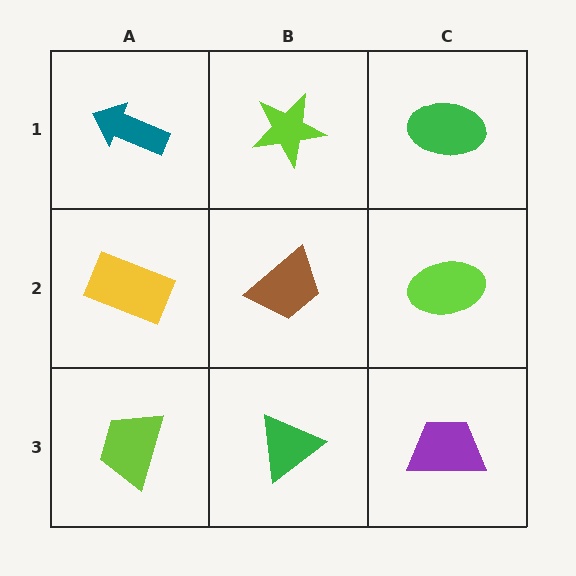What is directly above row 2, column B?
A lime star.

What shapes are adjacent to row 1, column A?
A yellow rectangle (row 2, column A), a lime star (row 1, column B).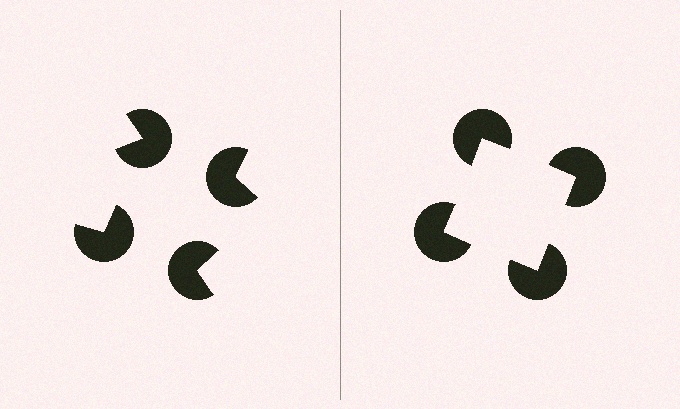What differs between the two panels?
The pac-man discs are positioned identically on both sides; only the wedge orientations differ. On the right they align to a square; on the left they are misaligned.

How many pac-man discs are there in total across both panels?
8 — 4 on each side.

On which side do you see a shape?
An illusory square appears on the right side. On the left side the wedge cuts are rotated, so no coherent shape forms.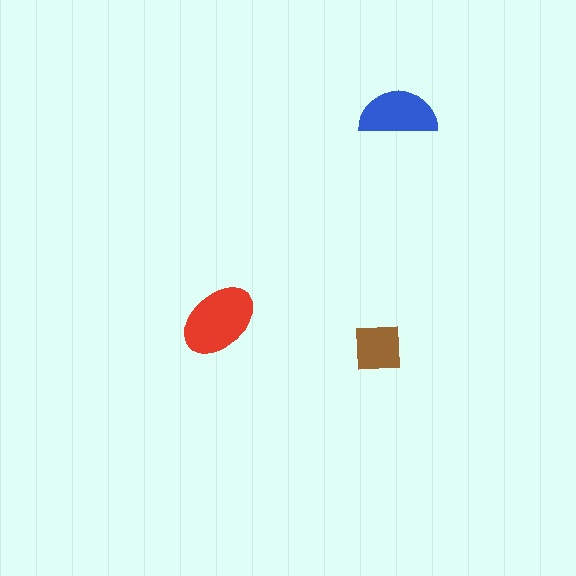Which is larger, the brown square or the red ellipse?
The red ellipse.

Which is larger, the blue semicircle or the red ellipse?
The red ellipse.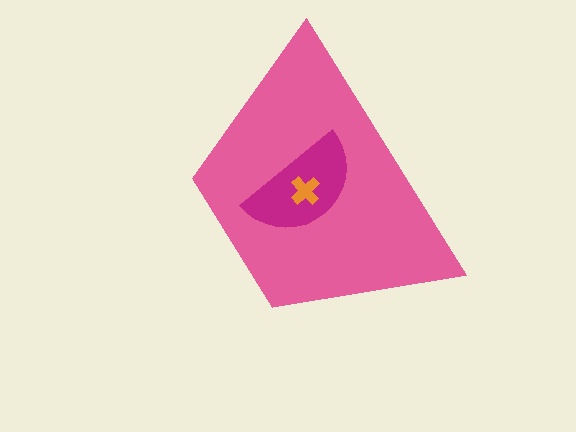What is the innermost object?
The orange cross.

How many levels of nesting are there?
3.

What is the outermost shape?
The pink trapezoid.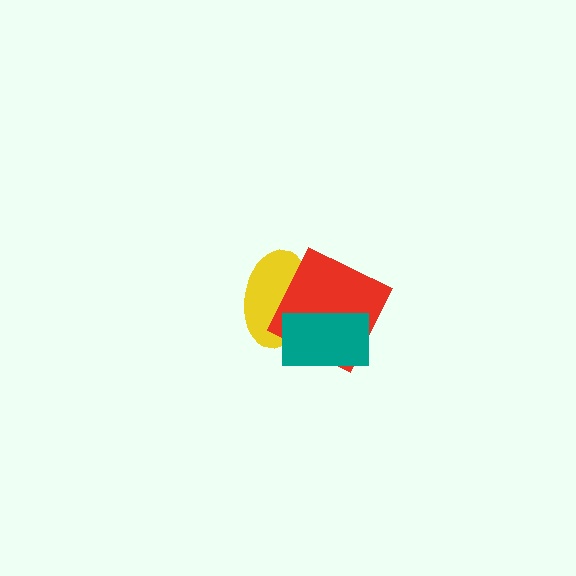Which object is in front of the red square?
The teal rectangle is in front of the red square.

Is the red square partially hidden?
Yes, it is partially covered by another shape.